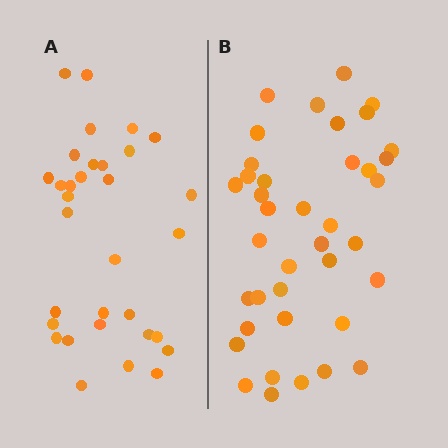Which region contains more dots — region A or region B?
Region B (the right region) has more dots.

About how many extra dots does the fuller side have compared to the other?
Region B has roughly 8 or so more dots than region A.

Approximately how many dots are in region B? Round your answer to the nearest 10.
About 40 dots. (The exact count is 39, which rounds to 40.)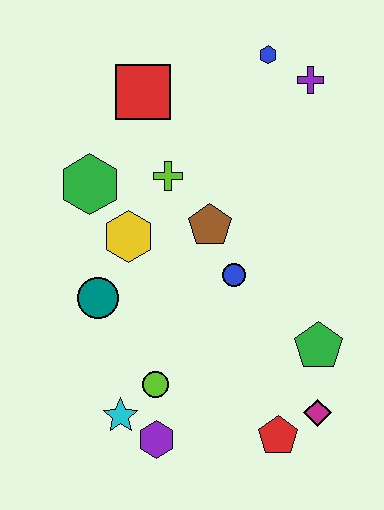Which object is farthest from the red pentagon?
The blue hexagon is farthest from the red pentagon.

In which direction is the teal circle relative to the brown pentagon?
The teal circle is to the left of the brown pentagon.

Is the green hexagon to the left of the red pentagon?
Yes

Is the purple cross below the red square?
No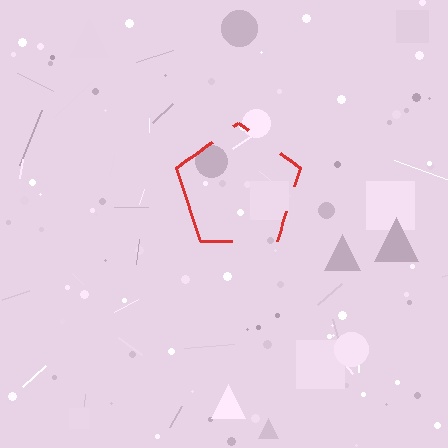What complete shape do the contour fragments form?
The contour fragments form a pentagon.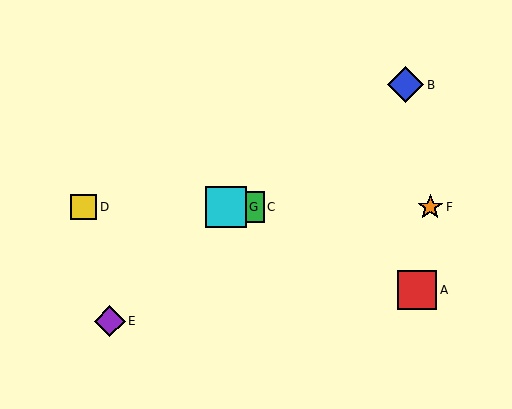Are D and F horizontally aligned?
Yes, both are at y≈207.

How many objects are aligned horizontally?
4 objects (C, D, F, G) are aligned horizontally.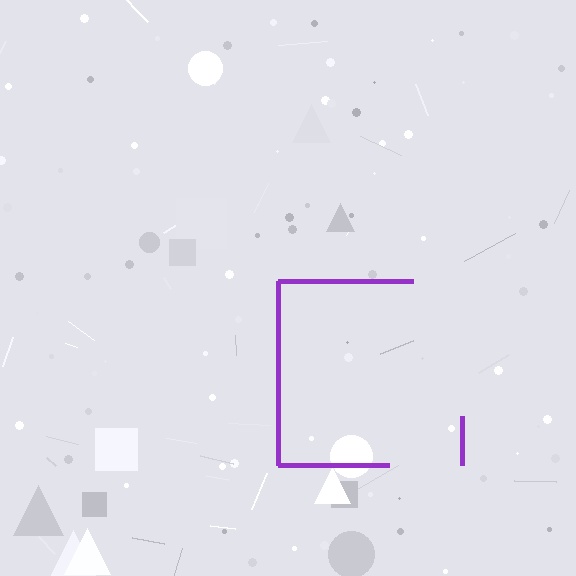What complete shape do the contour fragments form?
The contour fragments form a square.